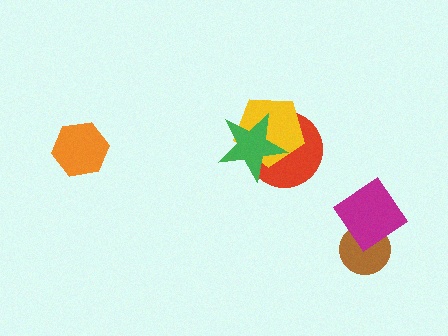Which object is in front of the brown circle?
The magenta diamond is in front of the brown circle.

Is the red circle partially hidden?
Yes, it is partially covered by another shape.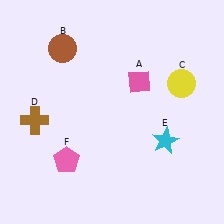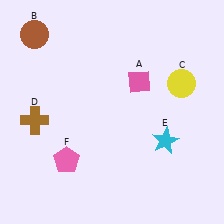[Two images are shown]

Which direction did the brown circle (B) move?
The brown circle (B) moved left.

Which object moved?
The brown circle (B) moved left.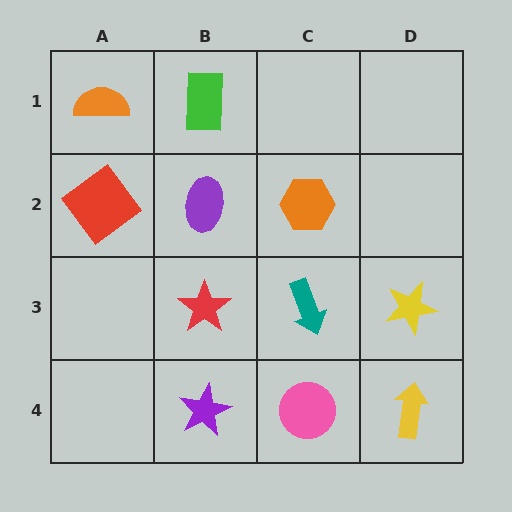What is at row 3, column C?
A teal arrow.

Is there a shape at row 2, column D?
No, that cell is empty.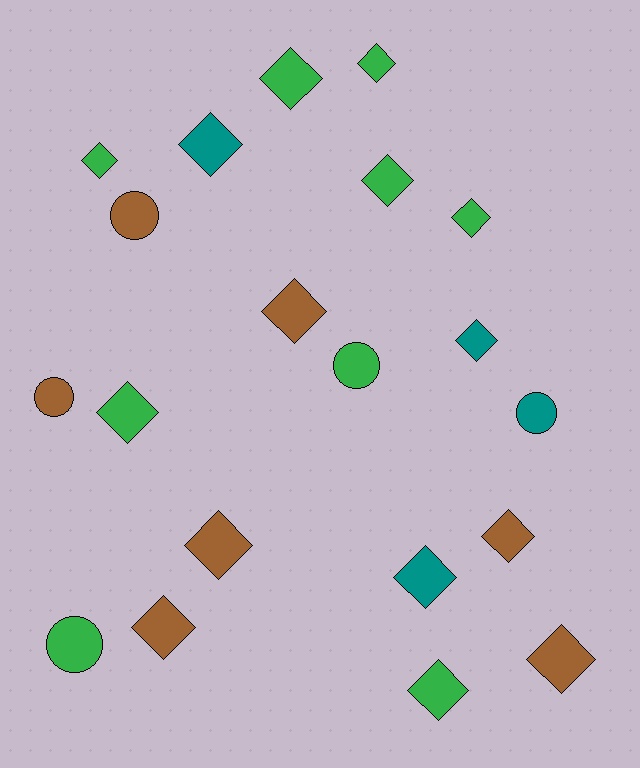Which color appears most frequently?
Green, with 9 objects.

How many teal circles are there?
There is 1 teal circle.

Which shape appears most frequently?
Diamond, with 15 objects.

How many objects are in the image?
There are 20 objects.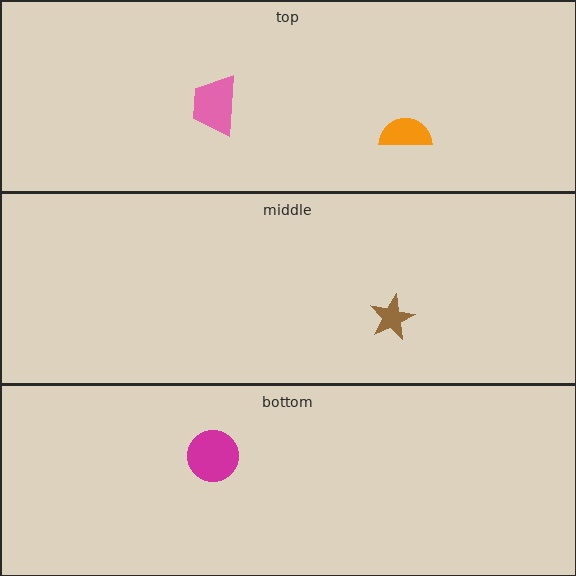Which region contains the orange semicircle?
The top region.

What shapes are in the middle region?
The brown star.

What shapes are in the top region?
The orange semicircle, the pink trapezoid.